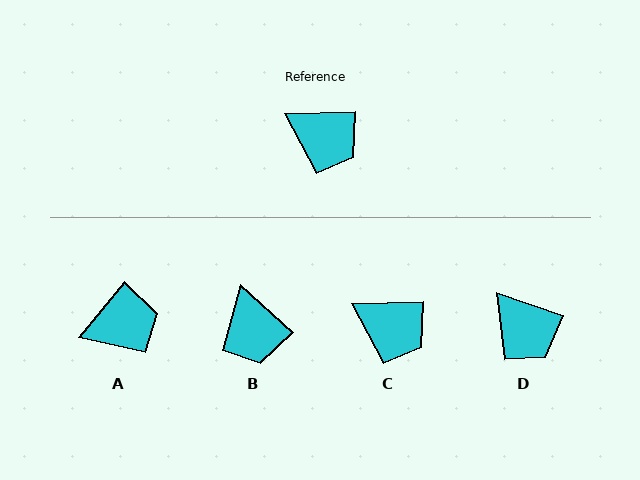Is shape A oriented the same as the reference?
No, it is off by about 49 degrees.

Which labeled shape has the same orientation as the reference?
C.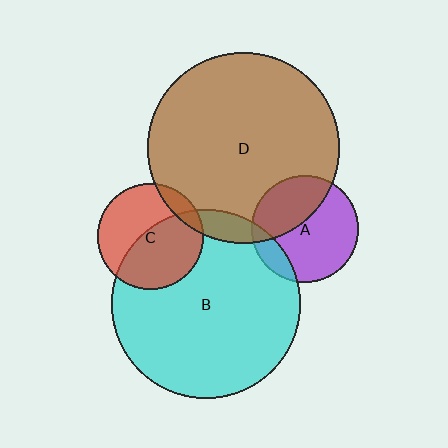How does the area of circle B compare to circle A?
Approximately 3.1 times.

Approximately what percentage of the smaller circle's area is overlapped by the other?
Approximately 35%.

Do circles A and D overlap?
Yes.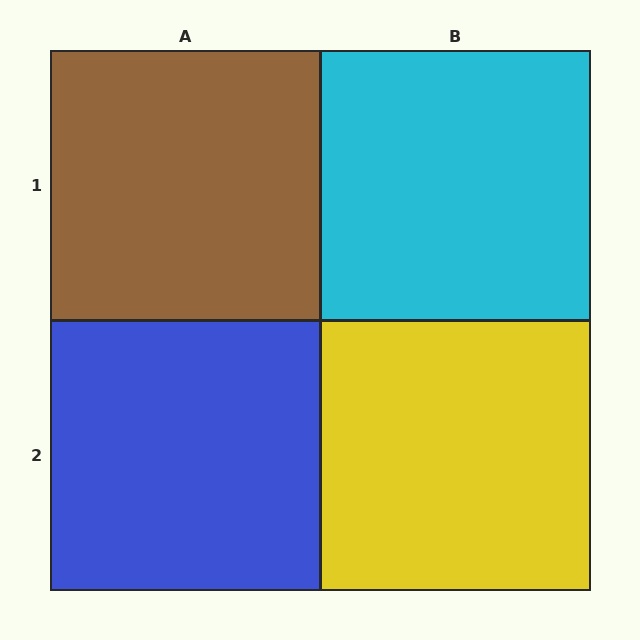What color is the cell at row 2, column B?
Yellow.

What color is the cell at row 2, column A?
Blue.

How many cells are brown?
1 cell is brown.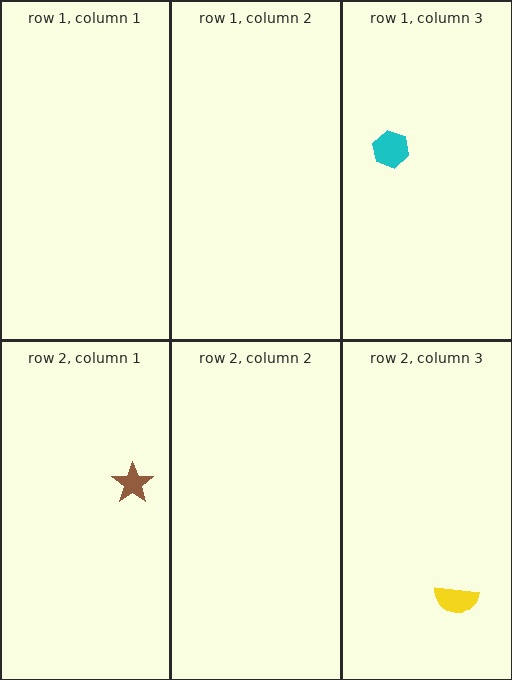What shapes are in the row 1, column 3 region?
The cyan hexagon.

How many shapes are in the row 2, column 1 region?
1.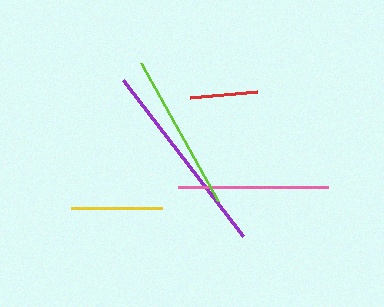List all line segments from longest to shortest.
From longest to shortest: purple, lime, pink, yellow, red.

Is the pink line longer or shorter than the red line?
The pink line is longer than the red line.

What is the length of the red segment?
The red segment is approximately 67 pixels long.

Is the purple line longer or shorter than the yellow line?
The purple line is longer than the yellow line.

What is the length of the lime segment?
The lime segment is approximately 158 pixels long.